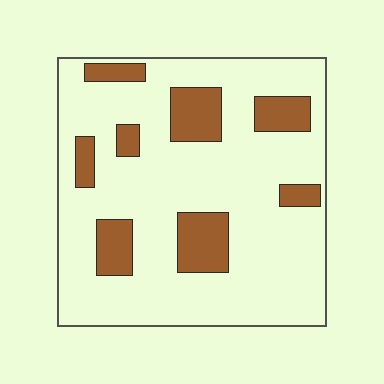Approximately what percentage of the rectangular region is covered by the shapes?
Approximately 20%.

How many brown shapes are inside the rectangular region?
8.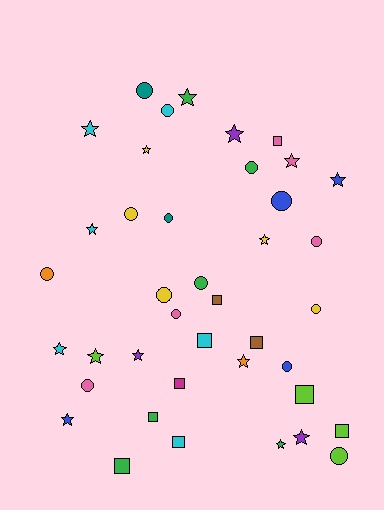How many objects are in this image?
There are 40 objects.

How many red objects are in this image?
There are no red objects.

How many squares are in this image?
There are 10 squares.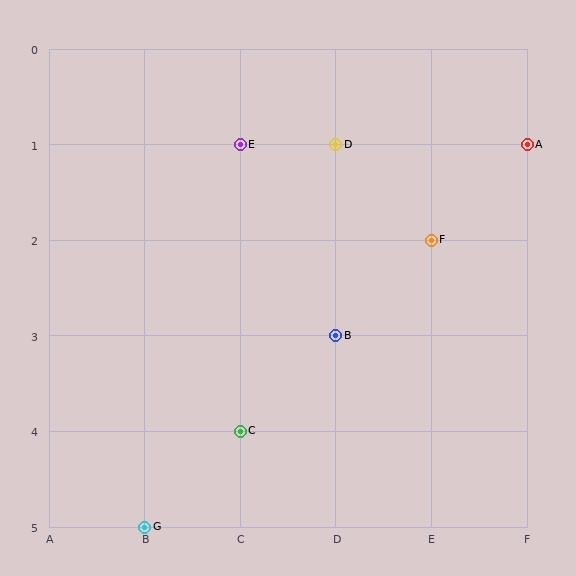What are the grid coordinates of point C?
Point C is at grid coordinates (C, 4).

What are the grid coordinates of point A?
Point A is at grid coordinates (F, 1).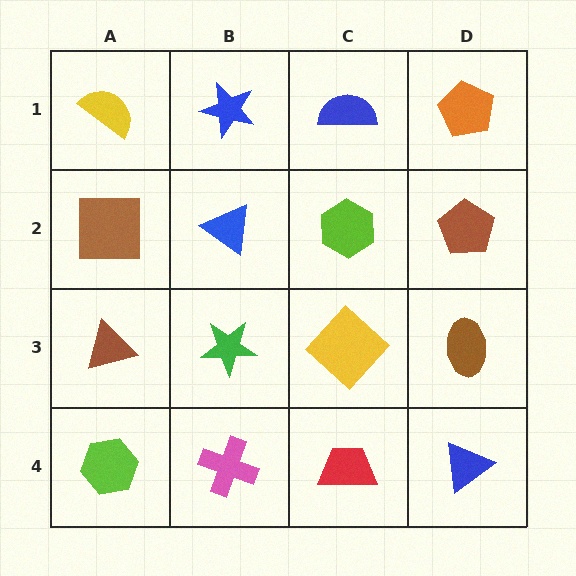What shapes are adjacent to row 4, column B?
A green star (row 3, column B), a lime hexagon (row 4, column A), a red trapezoid (row 4, column C).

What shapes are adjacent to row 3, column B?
A blue triangle (row 2, column B), a pink cross (row 4, column B), a brown triangle (row 3, column A), a yellow diamond (row 3, column C).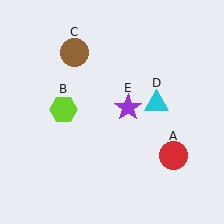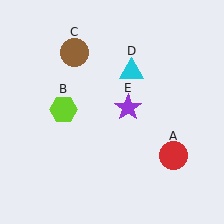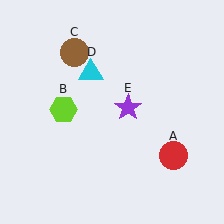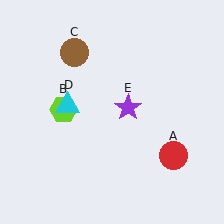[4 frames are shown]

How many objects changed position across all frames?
1 object changed position: cyan triangle (object D).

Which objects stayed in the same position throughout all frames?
Red circle (object A) and lime hexagon (object B) and brown circle (object C) and purple star (object E) remained stationary.